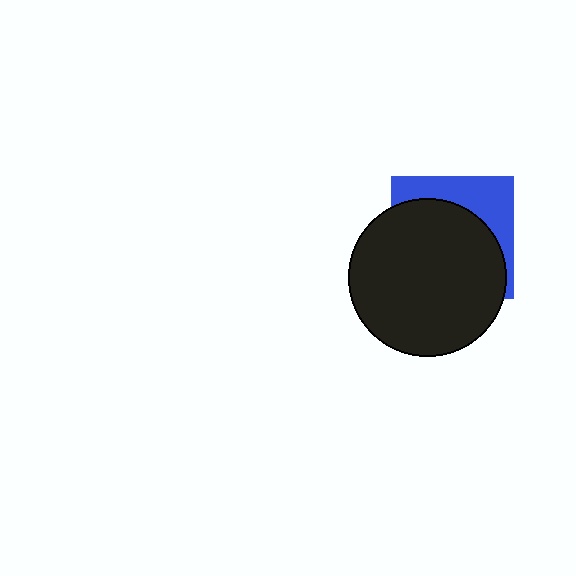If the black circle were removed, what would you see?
You would see the complete blue square.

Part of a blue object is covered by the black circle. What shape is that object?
It is a square.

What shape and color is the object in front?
The object in front is a black circle.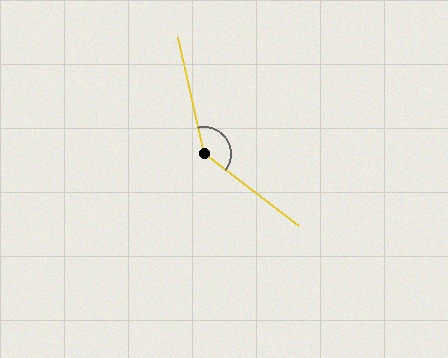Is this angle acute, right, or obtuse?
It is obtuse.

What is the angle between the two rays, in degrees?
Approximately 140 degrees.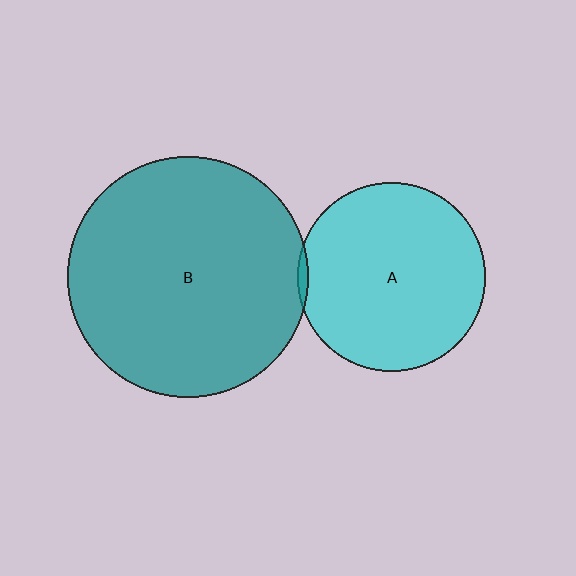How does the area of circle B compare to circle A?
Approximately 1.6 times.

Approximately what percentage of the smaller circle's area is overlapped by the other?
Approximately 5%.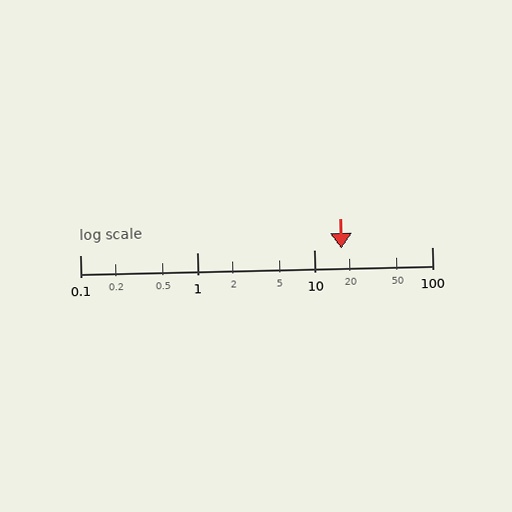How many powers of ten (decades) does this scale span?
The scale spans 3 decades, from 0.1 to 100.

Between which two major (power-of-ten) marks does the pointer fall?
The pointer is between 10 and 100.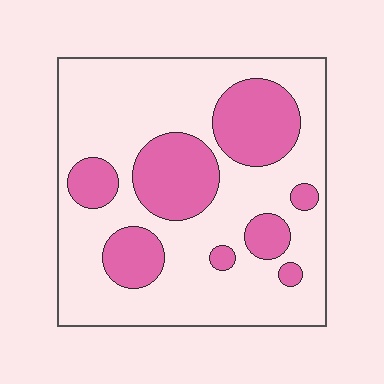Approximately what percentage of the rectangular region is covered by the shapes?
Approximately 30%.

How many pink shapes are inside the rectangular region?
8.